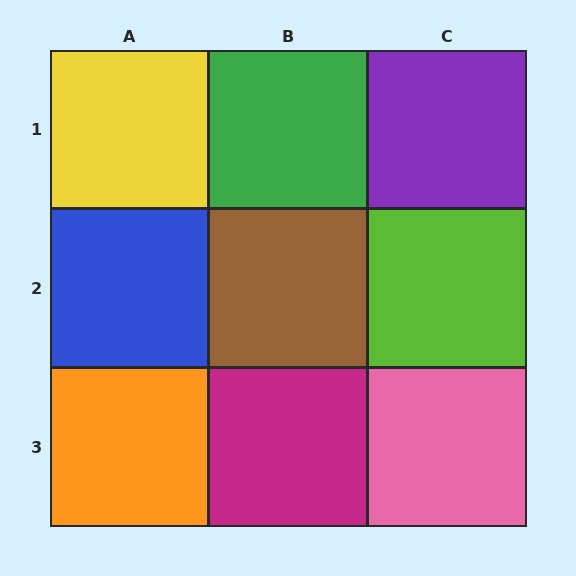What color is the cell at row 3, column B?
Magenta.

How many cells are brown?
1 cell is brown.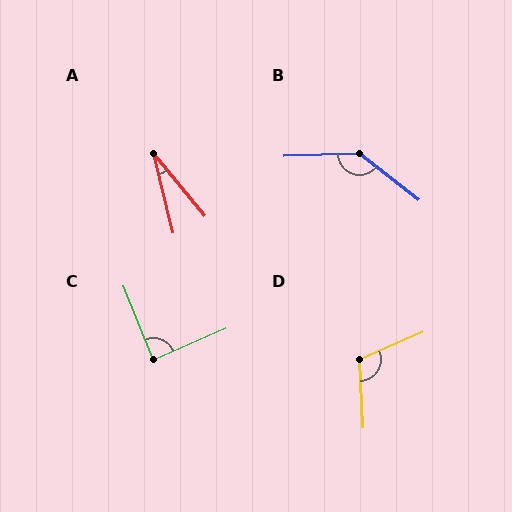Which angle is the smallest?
A, at approximately 25 degrees.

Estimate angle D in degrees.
Approximately 111 degrees.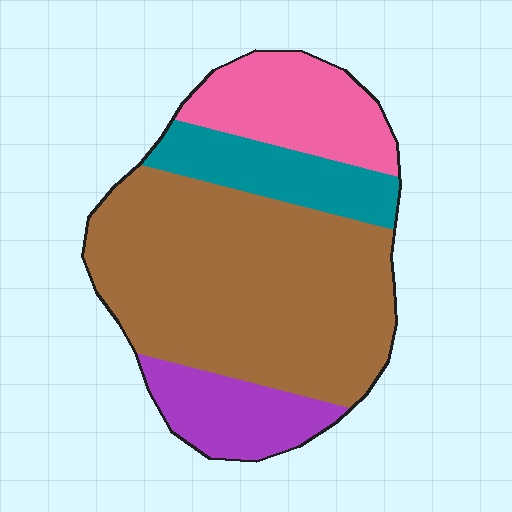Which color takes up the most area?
Brown, at roughly 55%.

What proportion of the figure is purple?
Purple takes up about one eighth (1/8) of the figure.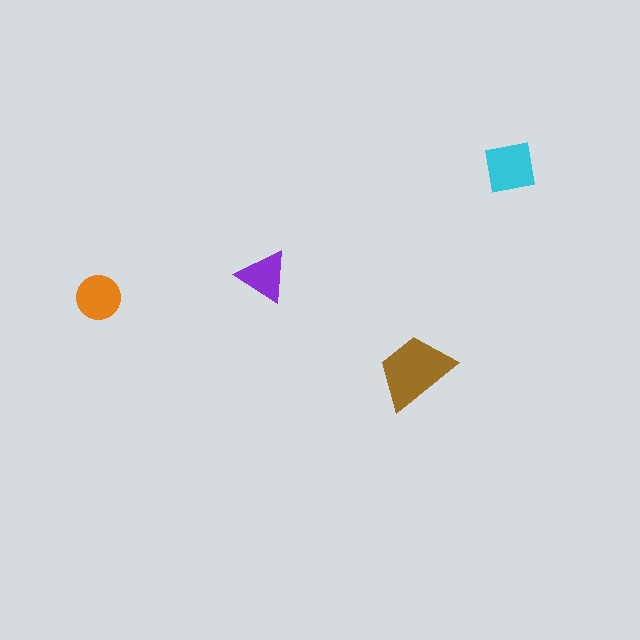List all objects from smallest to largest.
The purple triangle, the orange circle, the cyan square, the brown trapezoid.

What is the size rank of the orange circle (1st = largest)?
3rd.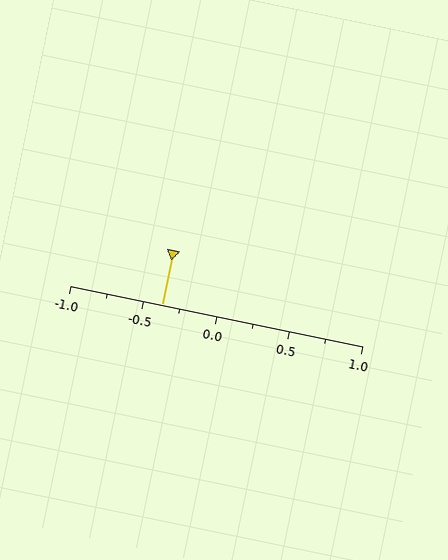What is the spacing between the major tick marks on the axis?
The major ticks are spaced 0.5 apart.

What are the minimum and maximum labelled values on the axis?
The axis runs from -1.0 to 1.0.